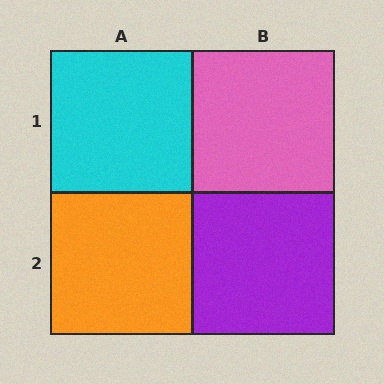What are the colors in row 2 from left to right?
Orange, purple.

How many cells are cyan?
1 cell is cyan.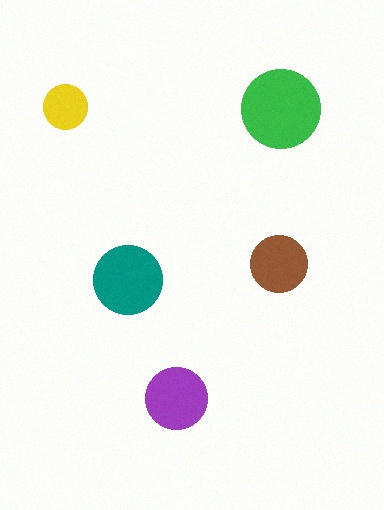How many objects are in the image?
There are 5 objects in the image.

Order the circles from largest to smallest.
the green one, the teal one, the purple one, the brown one, the yellow one.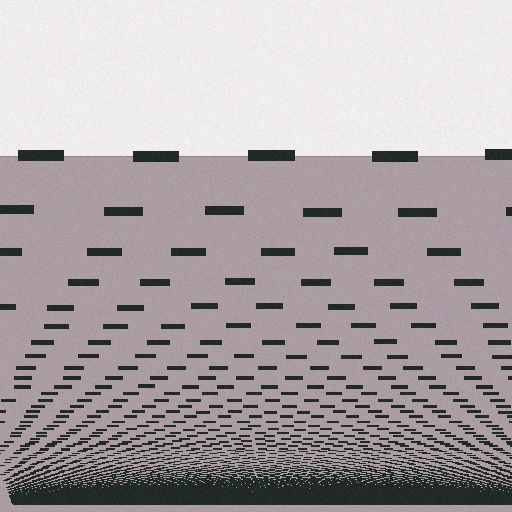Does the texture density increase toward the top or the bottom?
Density increases toward the bottom.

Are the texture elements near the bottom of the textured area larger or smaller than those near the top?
Smaller. The gradient is inverted — elements near the bottom are smaller and denser.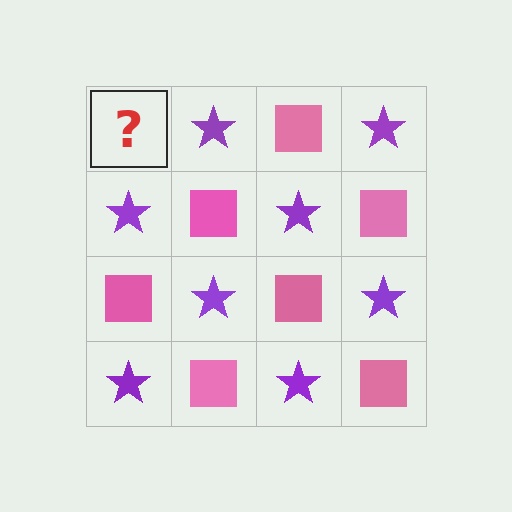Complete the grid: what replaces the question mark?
The question mark should be replaced with a pink square.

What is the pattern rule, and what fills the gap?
The rule is that it alternates pink square and purple star in a checkerboard pattern. The gap should be filled with a pink square.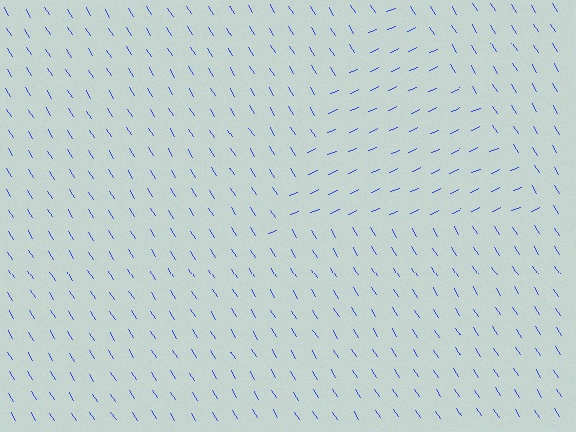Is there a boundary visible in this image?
Yes, there is a texture boundary formed by a change in line orientation.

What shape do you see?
I see a triangle.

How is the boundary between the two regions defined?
The boundary is defined purely by a change in line orientation (approximately 81 degrees difference). All lines are the same color and thickness.